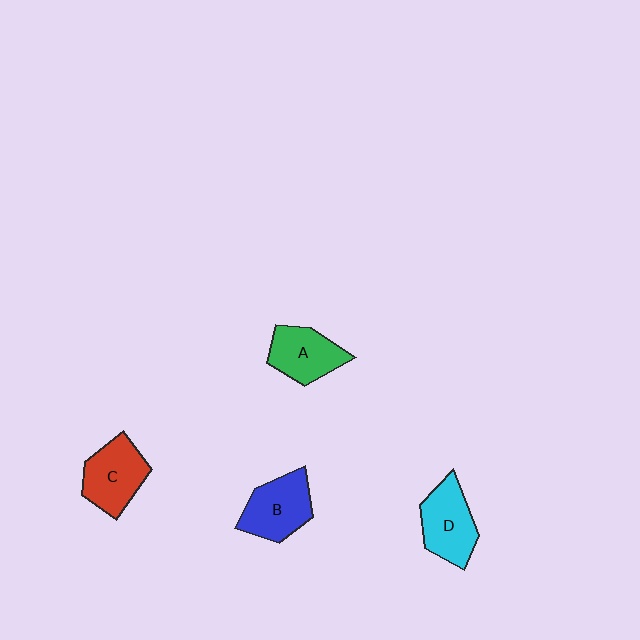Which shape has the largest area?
Shape B (blue).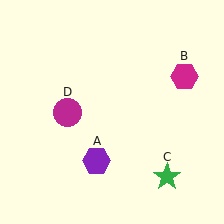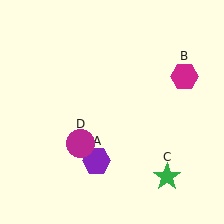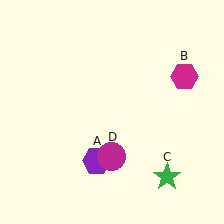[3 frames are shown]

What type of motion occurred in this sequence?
The magenta circle (object D) rotated counterclockwise around the center of the scene.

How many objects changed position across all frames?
1 object changed position: magenta circle (object D).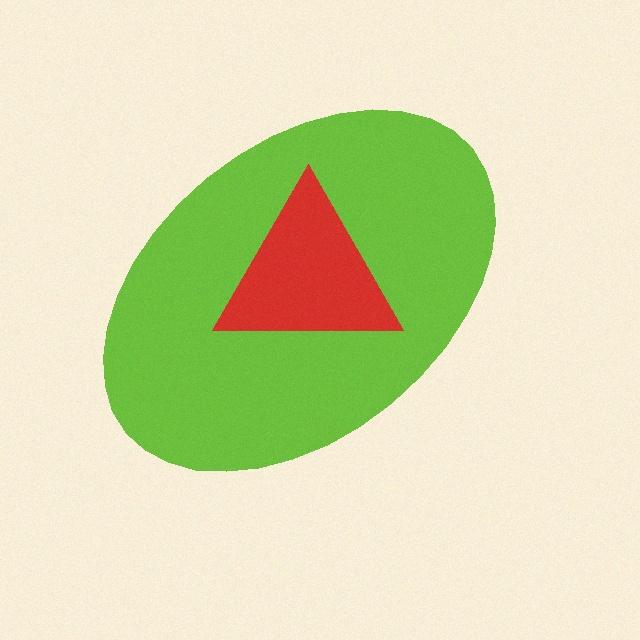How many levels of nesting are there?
2.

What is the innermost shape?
The red triangle.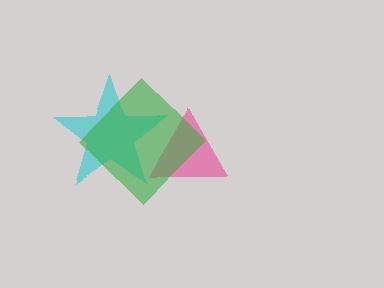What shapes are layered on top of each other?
The layered shapes are: a cyan star, a pink triangle, a green diamond.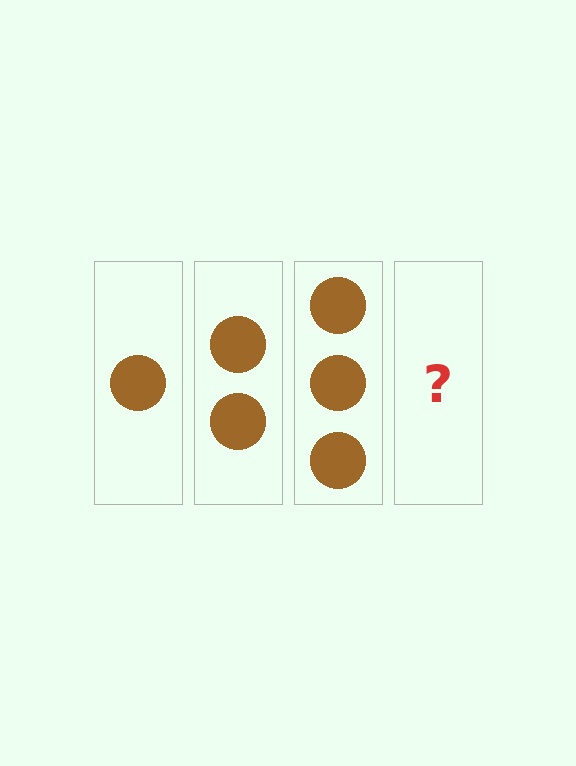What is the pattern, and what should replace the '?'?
The pattern is that each step adds one more circle. The '?' should be 4 circles.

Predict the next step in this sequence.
The next step is 4 circles.